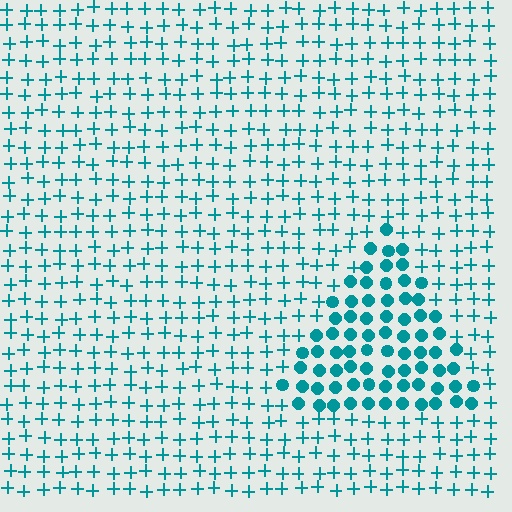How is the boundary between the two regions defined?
The boundary is defined by a change in element shape: circles inside vs. plus signs outside. All elements share the same color and spacing.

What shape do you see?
I see a triangle.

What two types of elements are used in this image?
The image uses circles inside the triangle region and plus signs outside it.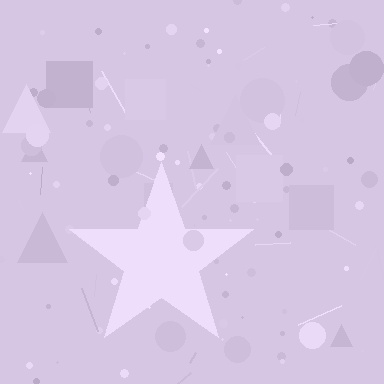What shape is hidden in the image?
A star is hidden in the image.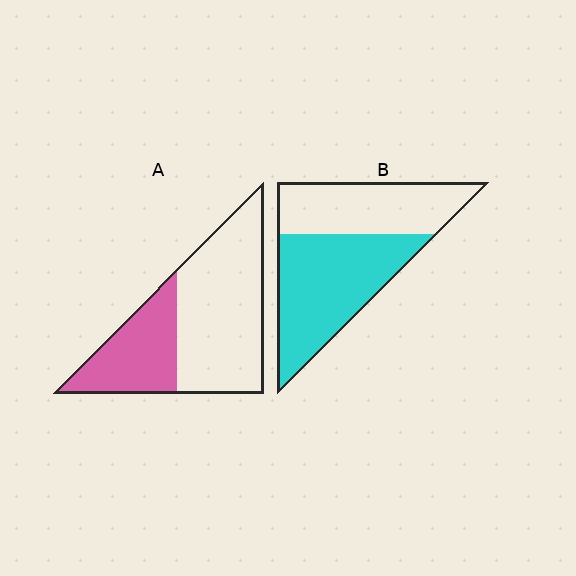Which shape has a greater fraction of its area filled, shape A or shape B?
Shape B.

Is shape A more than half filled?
No.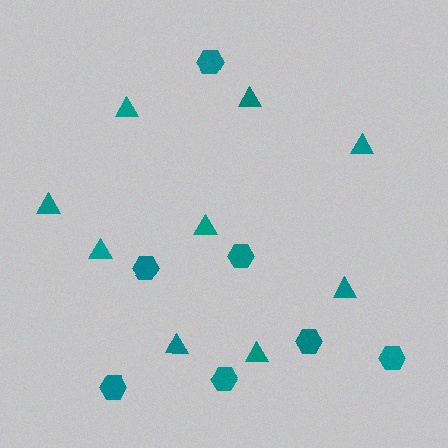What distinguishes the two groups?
There are 2 groups: one group of triangles (9) and one group of hexagons (7).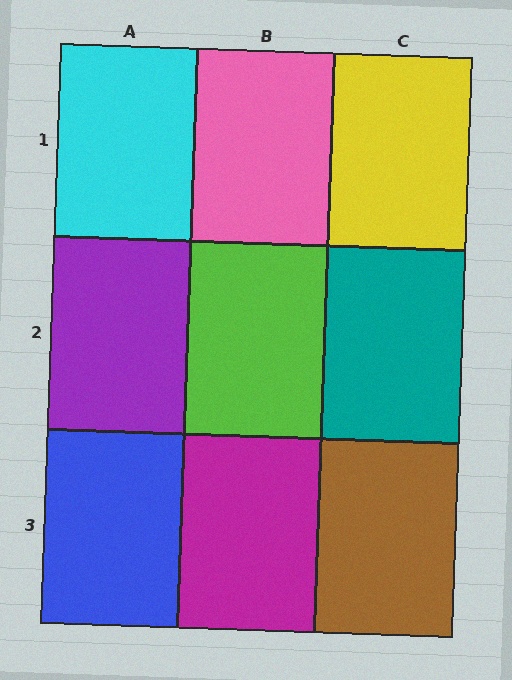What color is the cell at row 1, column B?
Pink.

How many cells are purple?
1 cell is purple.